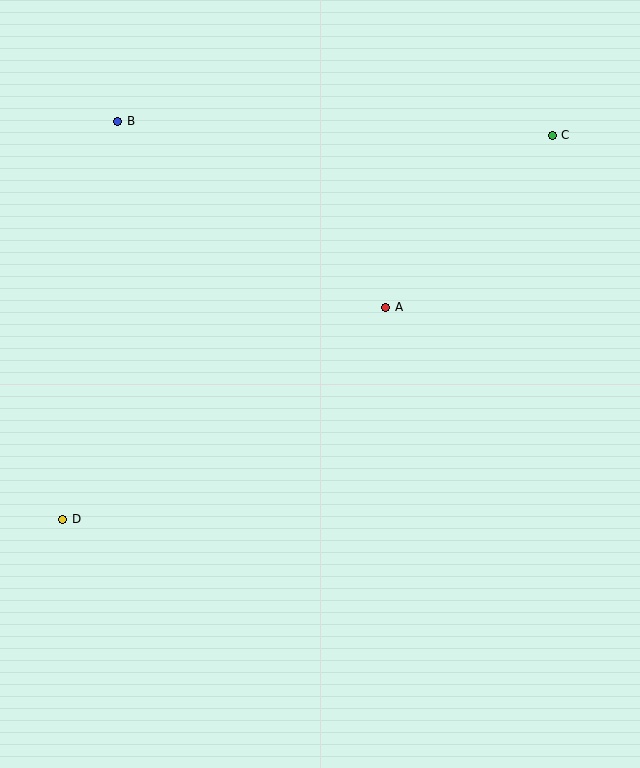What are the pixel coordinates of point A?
Point A is at (386, 307).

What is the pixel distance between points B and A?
The distance between B and A is 326 pixels.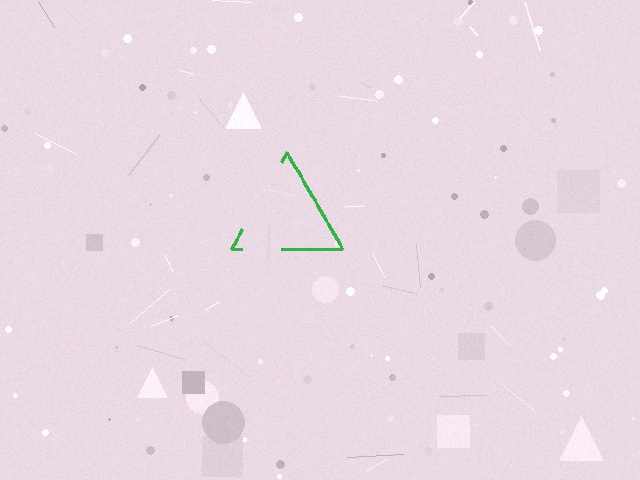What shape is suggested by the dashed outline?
The dashed outline suggests a triangle.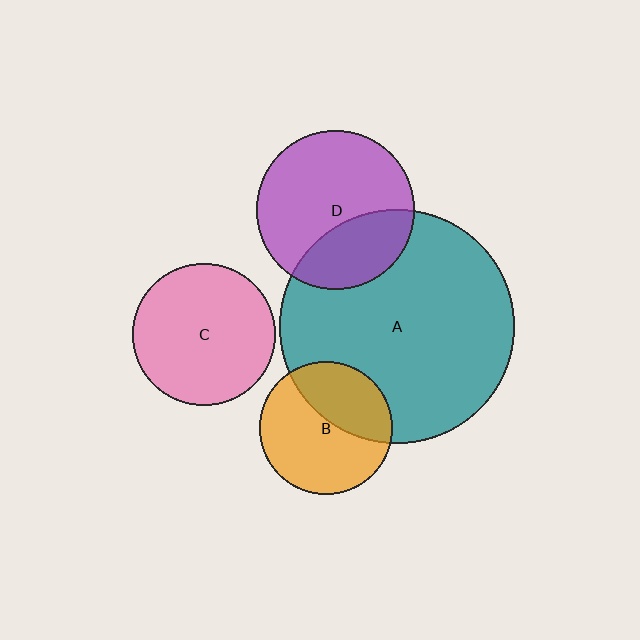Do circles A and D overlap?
Yes.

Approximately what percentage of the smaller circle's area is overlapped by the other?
Approximately 30%.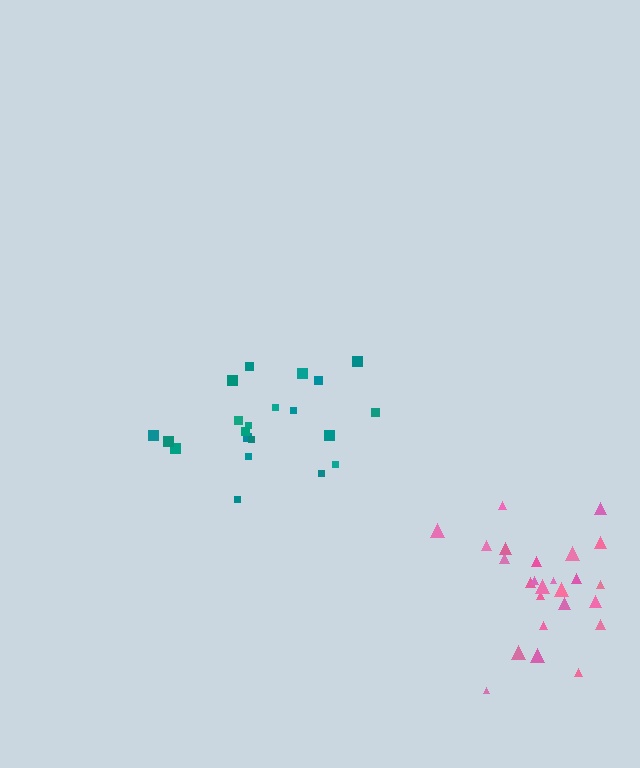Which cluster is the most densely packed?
Pink.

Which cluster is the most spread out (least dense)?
Teal.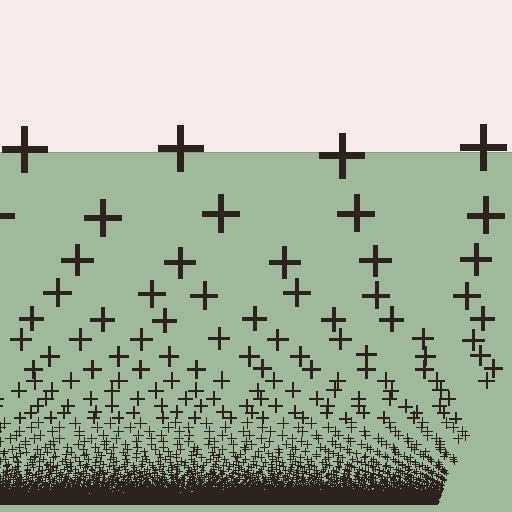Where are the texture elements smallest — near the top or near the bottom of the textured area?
Near the bottom.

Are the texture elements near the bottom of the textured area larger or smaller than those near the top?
Smaller. The gradient is inverted — elements near the bottom are smaller and denser.